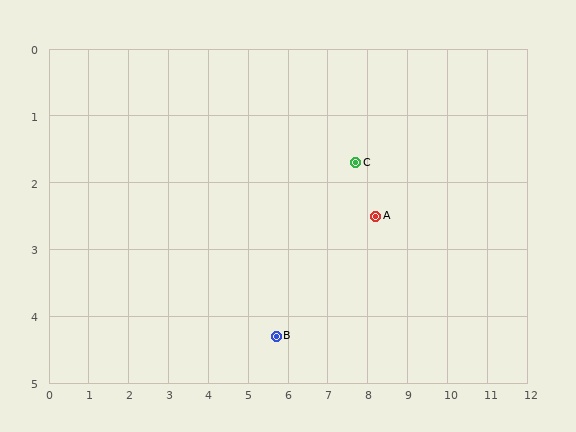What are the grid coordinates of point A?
Point A is at approximately (8.2, 2.5).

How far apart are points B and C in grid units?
Points B and C are about 3.3 grid units apart.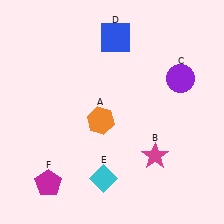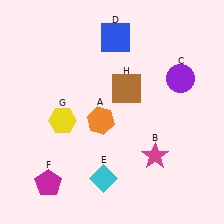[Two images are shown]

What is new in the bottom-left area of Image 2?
A yellow hexagon (G) was added in the bottom-left area of Image 2.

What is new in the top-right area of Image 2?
A brown square (H) was added in the top-right area of Image 2.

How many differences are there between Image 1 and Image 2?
There are 2 differences between the two images.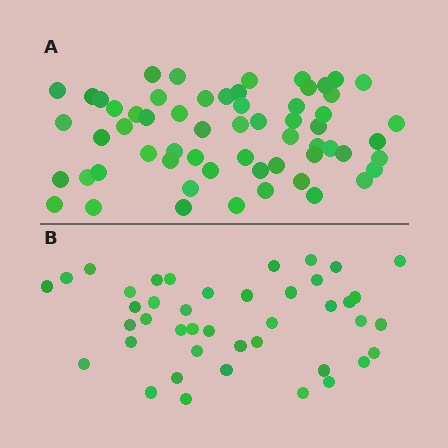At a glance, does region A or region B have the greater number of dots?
Region A (the top region) has more dots.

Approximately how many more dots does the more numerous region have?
Region A has approximately 20 more dots than region B.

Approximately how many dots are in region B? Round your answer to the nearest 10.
About 40 dots. (The exact count is 42, which rounds to 40.)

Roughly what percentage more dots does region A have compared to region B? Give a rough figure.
About 45% more.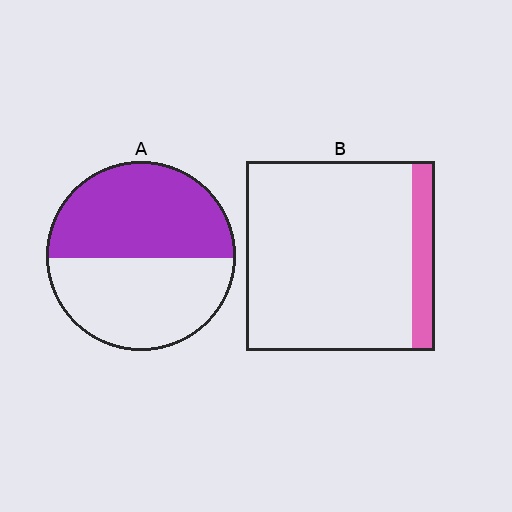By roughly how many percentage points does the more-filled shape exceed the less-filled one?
By roughly 40 percentage points (A over B).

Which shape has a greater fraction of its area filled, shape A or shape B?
Shape A.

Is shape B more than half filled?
No.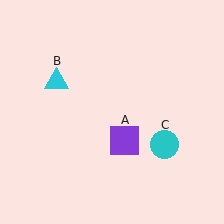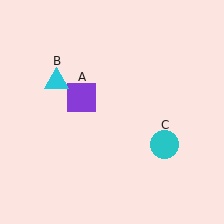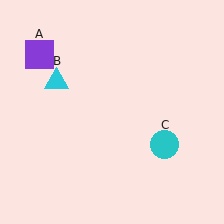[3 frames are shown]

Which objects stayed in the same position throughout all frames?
Cyan triangle (object B) and cyan circle (object C) remained stationary.